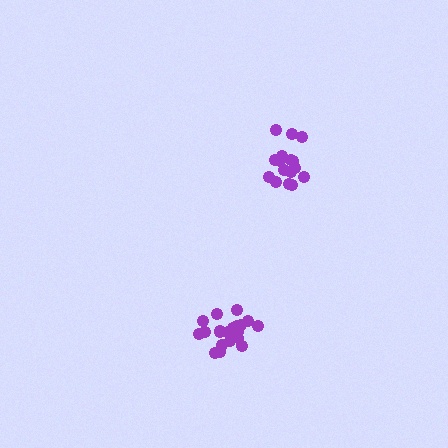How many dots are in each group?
Group 1: 16 dots, Group 2: 20 dots (36 total).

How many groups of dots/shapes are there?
There are 2 groups.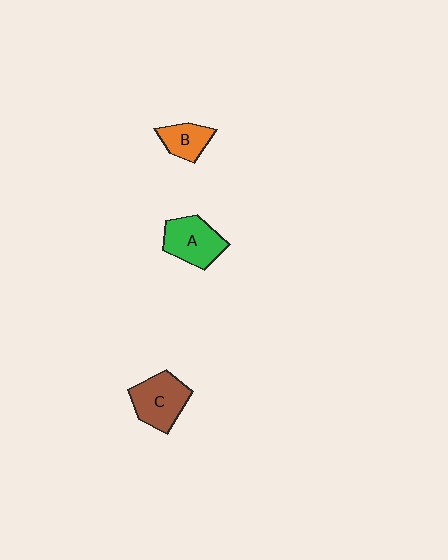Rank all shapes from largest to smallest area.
From largest to smallest: C (brown), A (green), B (orange).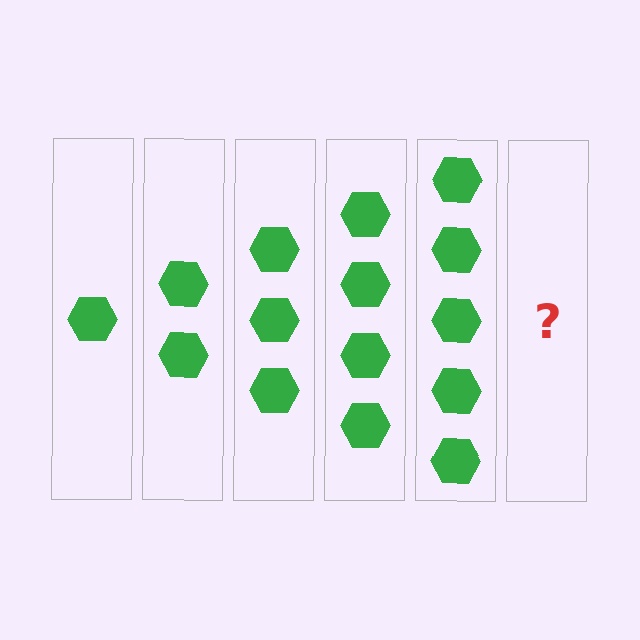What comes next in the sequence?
The next element should be 6 hexagons.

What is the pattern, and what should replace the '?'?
The pattern is that each step adds one more hexagon. The '?' should be 6 hexagons.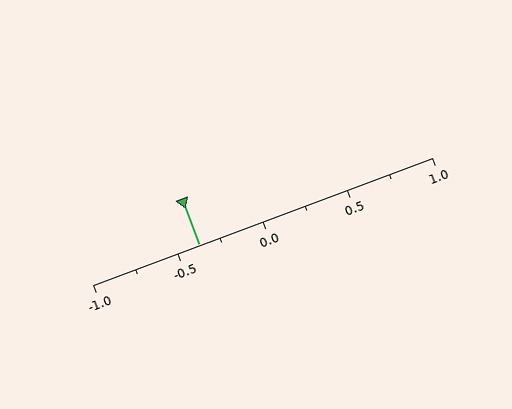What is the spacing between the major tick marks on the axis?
The major ticks are spaced 0.5 apart.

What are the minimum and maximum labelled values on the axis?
The axis runs from -1.0 to 1.0.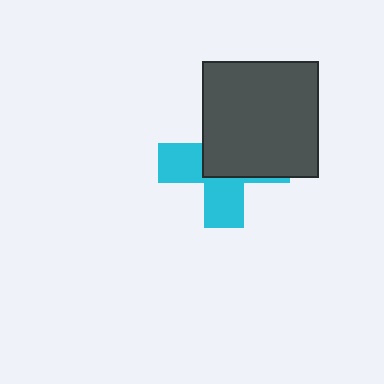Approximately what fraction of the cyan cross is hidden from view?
Roughly 54% of the cyan cross is hidden behind the dark gray square.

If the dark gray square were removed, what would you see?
You would see the complete cyan cross.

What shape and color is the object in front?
The object in front is a dark gray square.